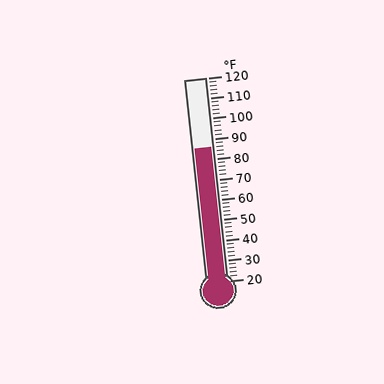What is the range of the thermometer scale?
The thermometer scale ranges from 20°F to 120°F.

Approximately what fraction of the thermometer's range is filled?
The thermometer is filled to approximately 65% of its range.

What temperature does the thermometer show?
The thermometer shows approximately 86°F.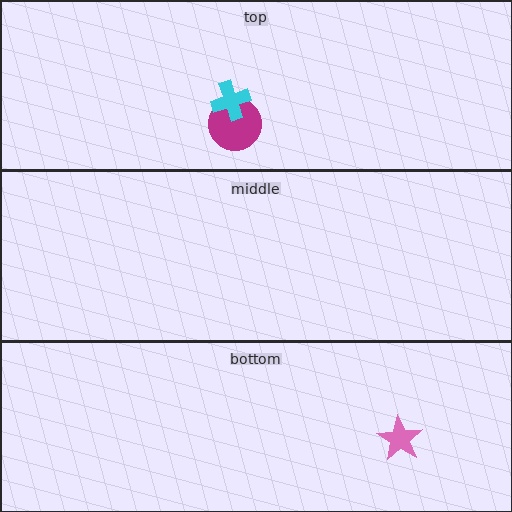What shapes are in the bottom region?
The pink star.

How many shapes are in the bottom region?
1.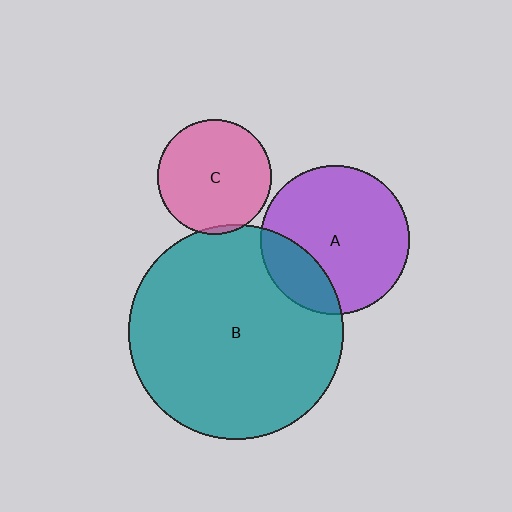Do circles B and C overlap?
Yes.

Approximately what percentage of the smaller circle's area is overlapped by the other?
Approximately 5%.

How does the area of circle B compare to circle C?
Approximately 3.5 times.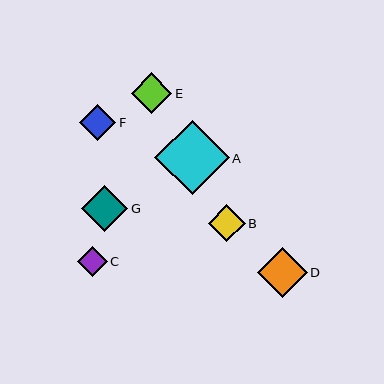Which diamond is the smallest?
Diamond C is the smallest with a size of approximately 30 pixels.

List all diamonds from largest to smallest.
From largest to smallest: A, D, G, E, B, F, C.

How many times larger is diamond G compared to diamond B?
Diamond G is approximately 1.3 times the size of diamond B.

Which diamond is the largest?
Diamond A is the largest with a size of approximately 75 pixels.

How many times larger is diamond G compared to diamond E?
Diamond G is approximately 1.1 times the size of diamond E.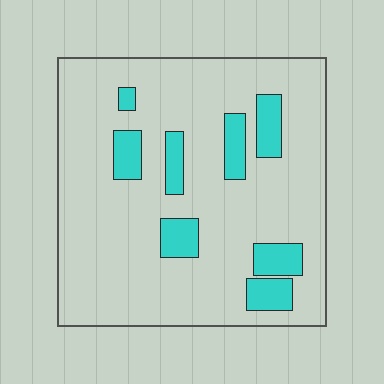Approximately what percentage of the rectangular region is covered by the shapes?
Approximately 15%.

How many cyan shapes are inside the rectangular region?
8.